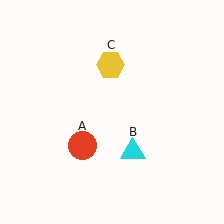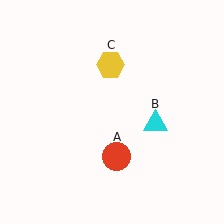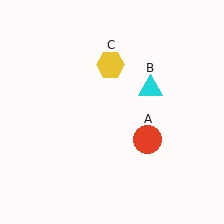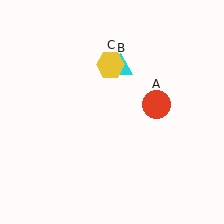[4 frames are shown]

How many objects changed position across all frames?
2 objects changed position: red circle (object A), cyan triangle (object B).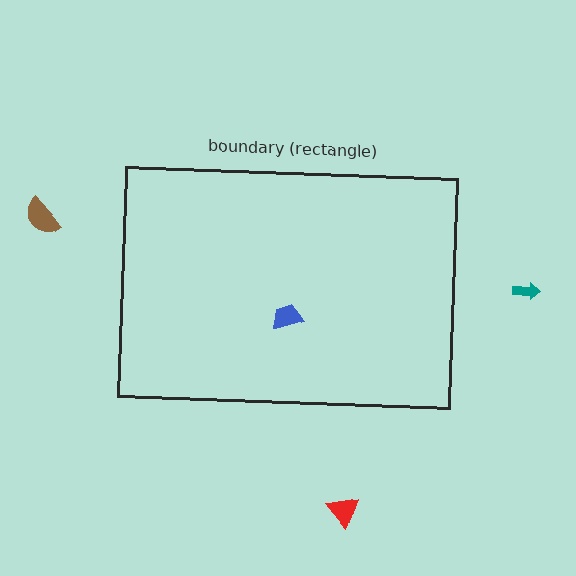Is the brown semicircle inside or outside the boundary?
Outside.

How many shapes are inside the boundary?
1 inside, 3 outside.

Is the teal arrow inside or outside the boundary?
Outside.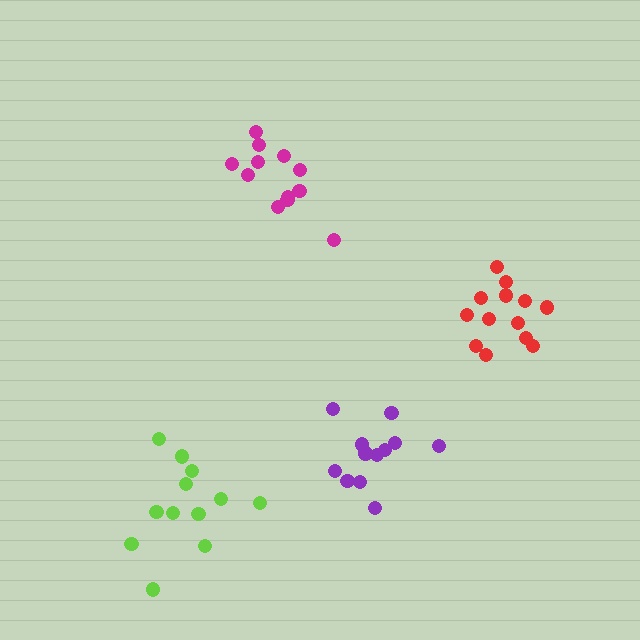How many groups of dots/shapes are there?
There are 4 groups.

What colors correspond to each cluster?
The clusters are colored: red, magenta, purple, lime.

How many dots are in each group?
Group 1: 13 dots, Group 2: 12 dots, Group 3: 12 dots, Group 4: 12 dots (49 total).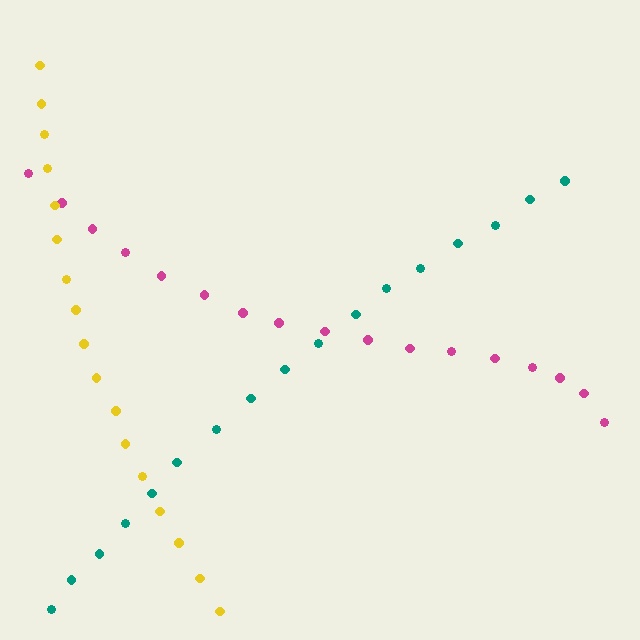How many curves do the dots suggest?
There are 3 distinct paths.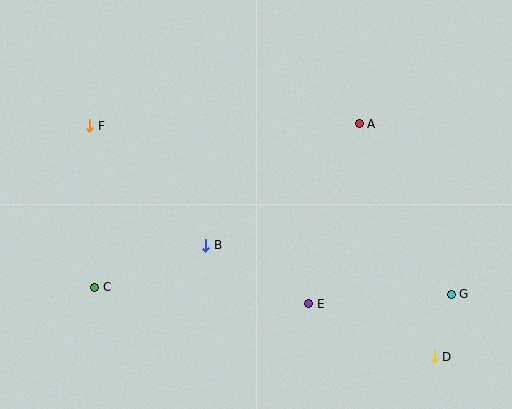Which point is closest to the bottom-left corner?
Point C is closest to the bottom-left corner.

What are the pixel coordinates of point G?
Point G is at (451, 294).